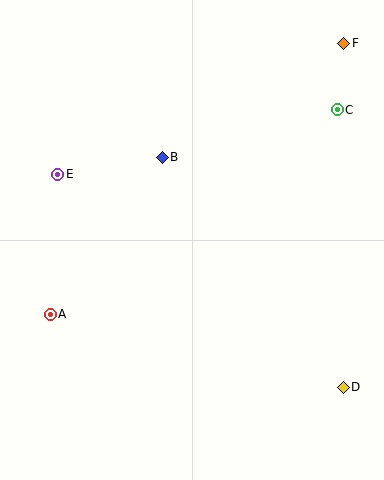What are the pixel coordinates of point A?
Point A is at (50, 314).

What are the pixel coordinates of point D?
Point D is at (343, 387).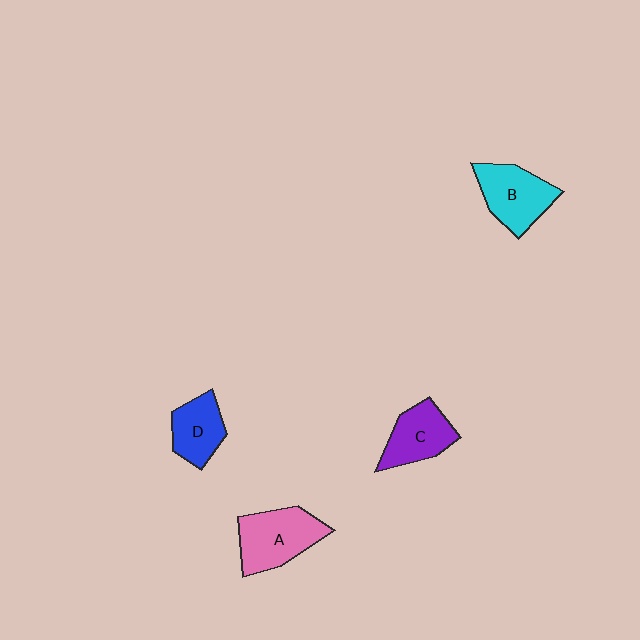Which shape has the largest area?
Shape A (pink).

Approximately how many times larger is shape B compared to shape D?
Approximately 1.3 times.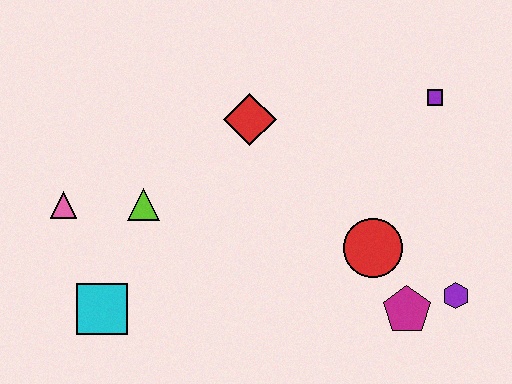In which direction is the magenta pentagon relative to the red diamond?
The magenta pentagon is below the red diamond.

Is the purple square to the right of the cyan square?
Yes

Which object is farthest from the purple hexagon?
The pink triangle is farthest from the purple hexagon.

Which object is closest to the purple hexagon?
The magenta pentagon is closest to the purple hexagon.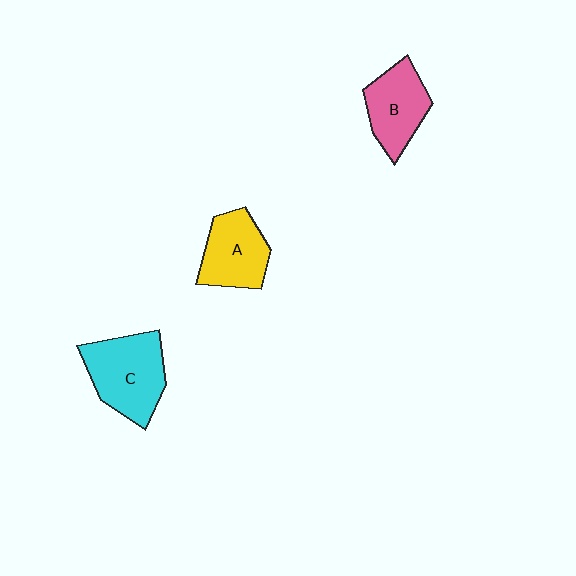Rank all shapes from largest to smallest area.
From largest to smallest: C (cyan), A (yellow), B (pink).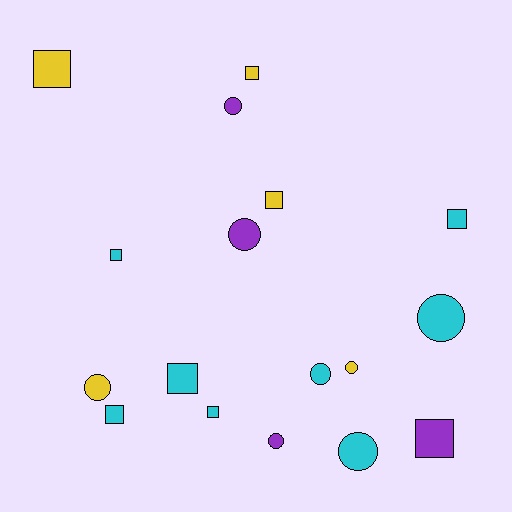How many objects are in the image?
There are 17 objects.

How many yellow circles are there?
There are 2 yellow circles.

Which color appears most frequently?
Cyan, with 8 objects.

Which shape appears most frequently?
Square, with 9 objects.